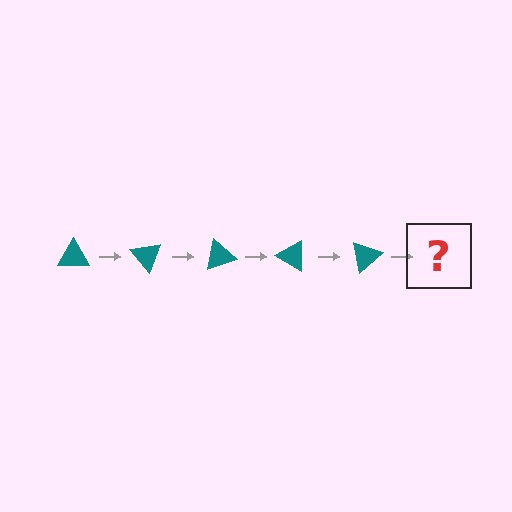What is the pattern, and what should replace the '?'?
The pattern is that the triangle rotates 50 degrees each step. The '?' should be a teal triangle rotated 250 degrees.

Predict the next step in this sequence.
The next step is a teal triangle rotated 250 degrees.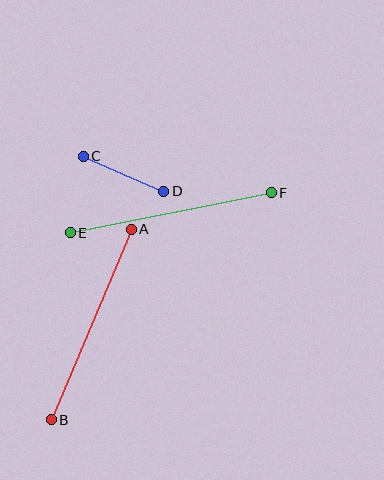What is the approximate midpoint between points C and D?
The midpoint is at approximately (124, 174) pixels.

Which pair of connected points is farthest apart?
Points A and B are farthest apart.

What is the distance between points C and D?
The distance is approximately 88 pixels.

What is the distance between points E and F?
The distance is approximately 205 pixels.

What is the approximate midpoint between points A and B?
The midpoint is at approximately (91, 324) pixels.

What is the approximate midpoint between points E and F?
The midpoint is at approximately (171, 213) pixels.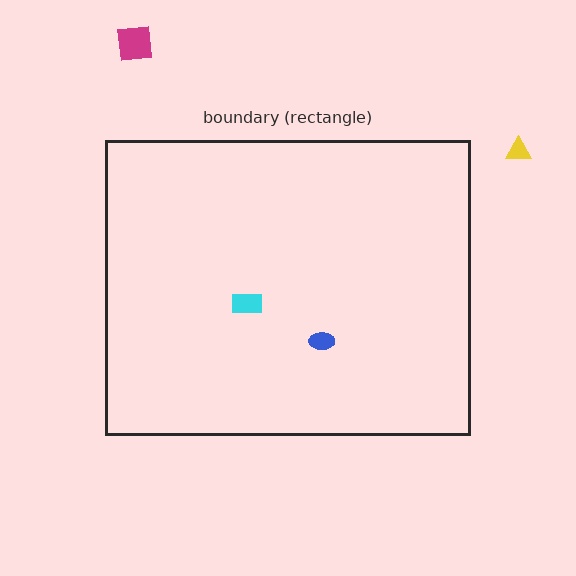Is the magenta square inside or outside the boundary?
Outside.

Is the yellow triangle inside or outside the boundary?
Outside.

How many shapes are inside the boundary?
2 inside, 2 outside.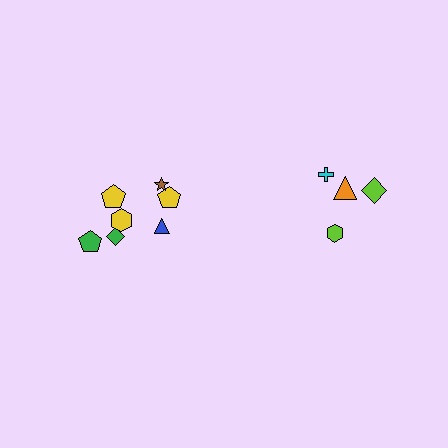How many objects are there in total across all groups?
There are 11 objects.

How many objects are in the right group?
There are 4 objects.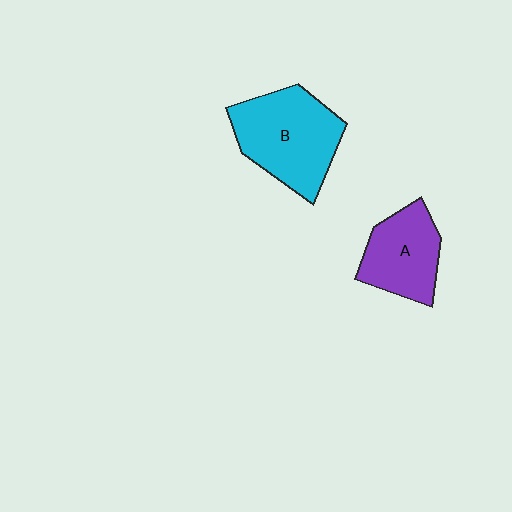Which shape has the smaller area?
Shape A (purple).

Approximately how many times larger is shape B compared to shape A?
Approximately 1.4 times.